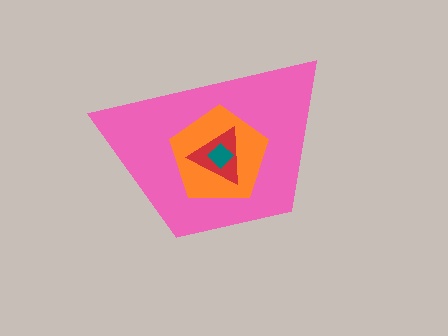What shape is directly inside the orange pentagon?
The red triangle.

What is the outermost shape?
The pink trapezoid.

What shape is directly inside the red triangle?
The teal diamond.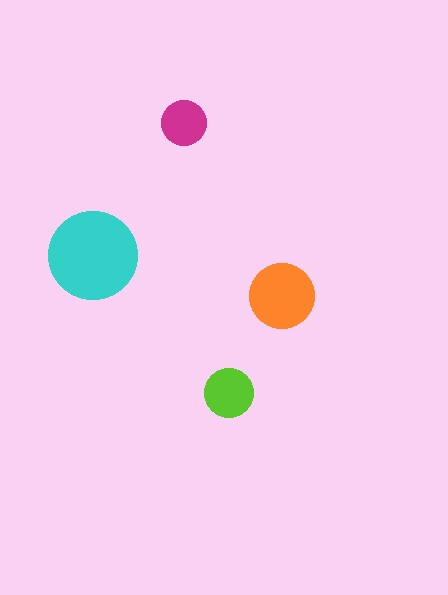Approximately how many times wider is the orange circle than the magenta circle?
About 1.5 times wider.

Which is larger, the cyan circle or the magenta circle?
The cyan one.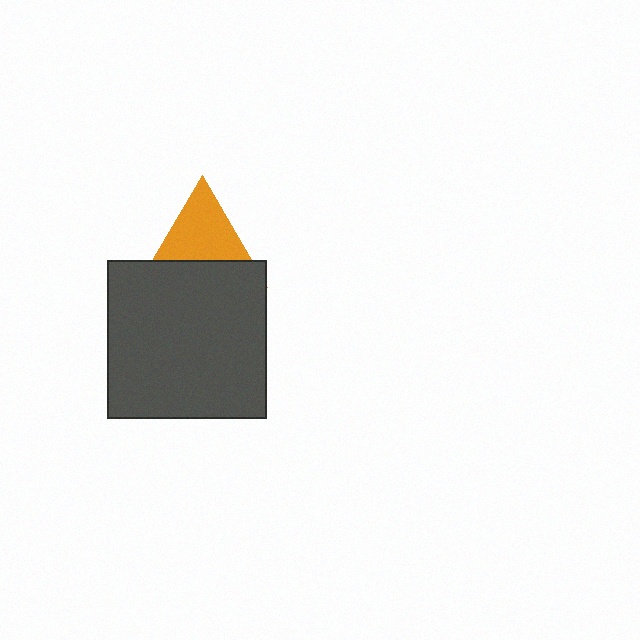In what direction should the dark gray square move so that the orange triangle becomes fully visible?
The dark gray square should move down. That is the shortest direction to clear the overlap and leave the orange triangle fully visible.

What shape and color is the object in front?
The object in front is a dark gray square.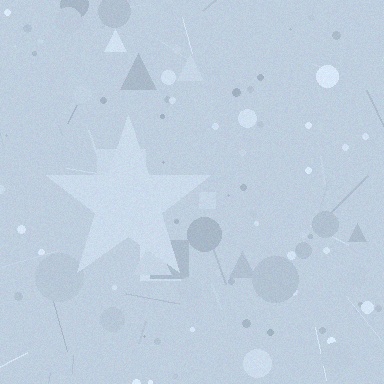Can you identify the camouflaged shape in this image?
The camouflaged shape is a star.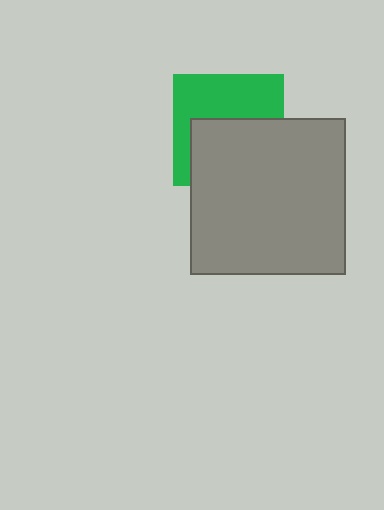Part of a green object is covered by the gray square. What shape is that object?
It is a square.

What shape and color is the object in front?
The object in front is a gray square.